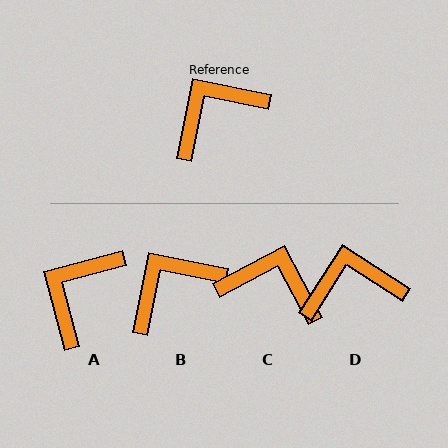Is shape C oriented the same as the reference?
No, it is off by about 50 degrees.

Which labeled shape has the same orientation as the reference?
B.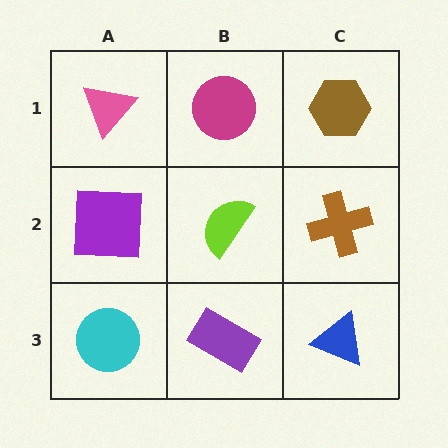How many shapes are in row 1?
3 shapes.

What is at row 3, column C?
A blue triangle.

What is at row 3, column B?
A purple rectangle.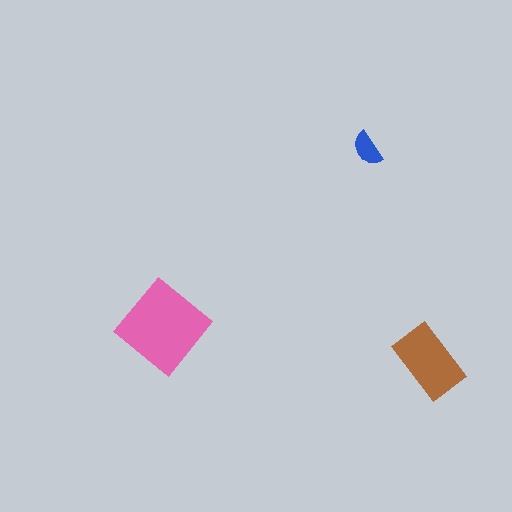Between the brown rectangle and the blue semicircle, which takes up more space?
The brown rectangle.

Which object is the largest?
The pink diamond.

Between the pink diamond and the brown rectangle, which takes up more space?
The pink diamond.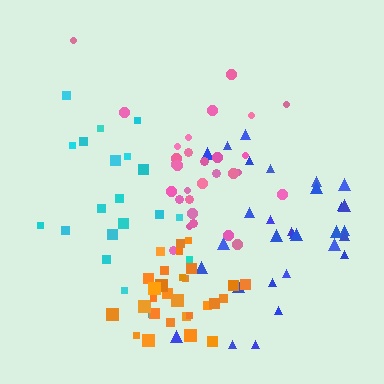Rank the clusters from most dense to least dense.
orange, pink, blue, cyan.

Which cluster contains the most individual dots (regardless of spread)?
Blue (30).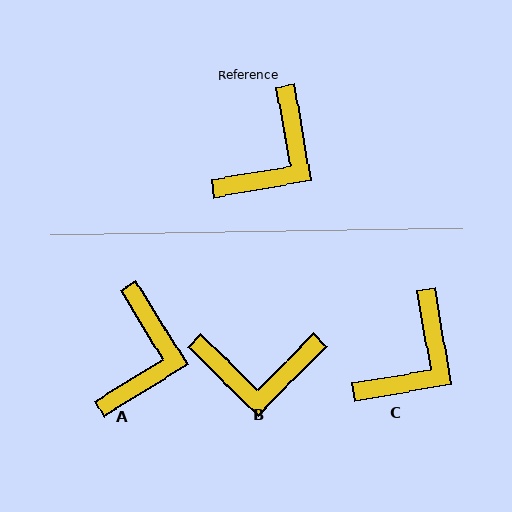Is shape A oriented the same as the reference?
No, it is off by about 22 degrees.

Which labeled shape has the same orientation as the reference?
C.